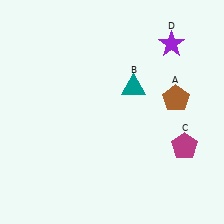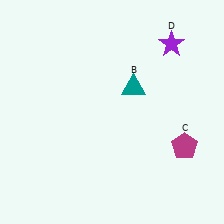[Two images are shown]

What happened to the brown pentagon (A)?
The brown pentagon (A) was removed in Image 2. It was in the top-right area of Image 1.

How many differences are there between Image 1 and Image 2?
There is 1 difference between the two images.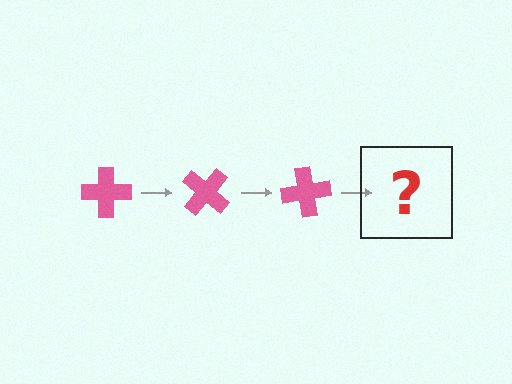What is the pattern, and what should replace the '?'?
The pattern is that the cross rotates 40 degrees each step. The '?' should be a pink cross rotated 120 degrees.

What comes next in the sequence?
The next element should be a pink cross rotated 120 degrees.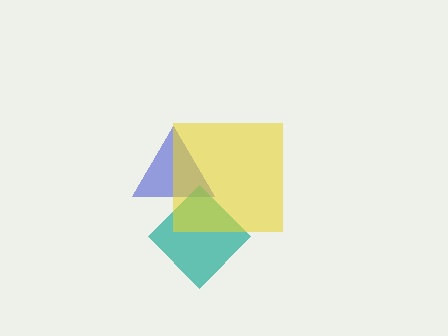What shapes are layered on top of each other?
The layered shapes are: a blue triangle, a teal diamond, a yellow square.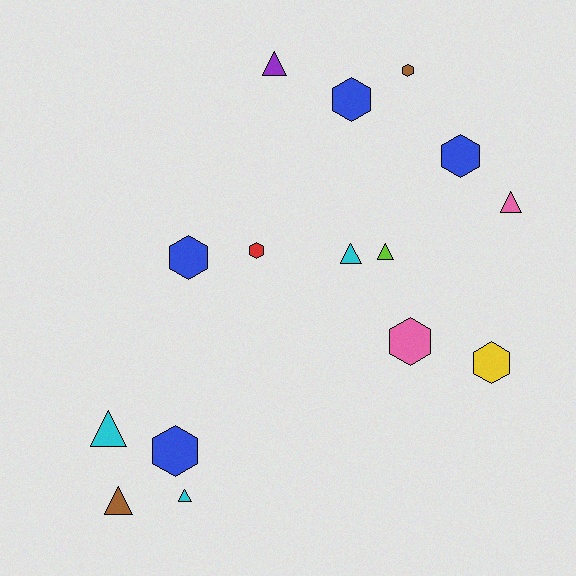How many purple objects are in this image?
There is 1 purple object.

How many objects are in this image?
There are 15 objects.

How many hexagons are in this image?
There are 8 hexagons.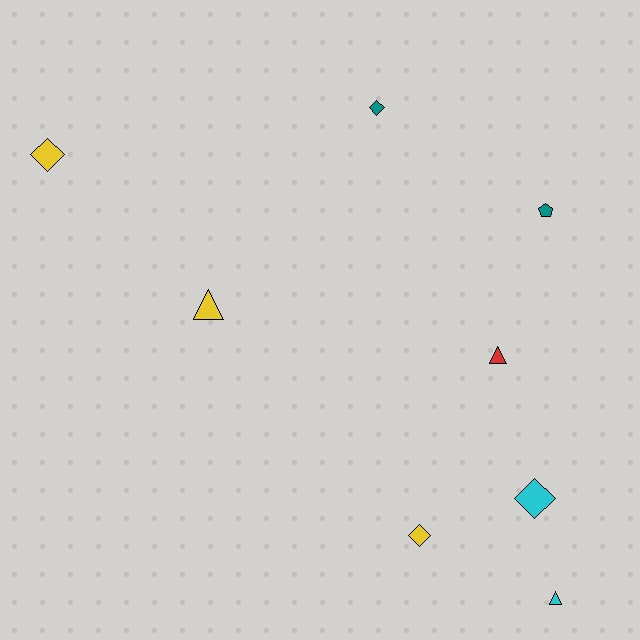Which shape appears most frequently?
Diamond, with 4 objects.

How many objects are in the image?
There are 8 objects.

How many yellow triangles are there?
There is 1 yellow triangle.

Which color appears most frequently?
Yellow, with 3 objects.